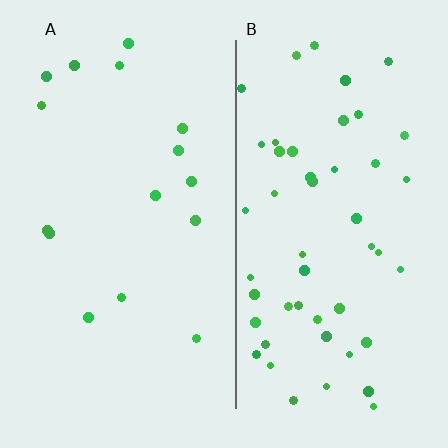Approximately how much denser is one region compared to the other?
Approximately 3.2× — region B over region A.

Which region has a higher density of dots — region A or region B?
B (the right).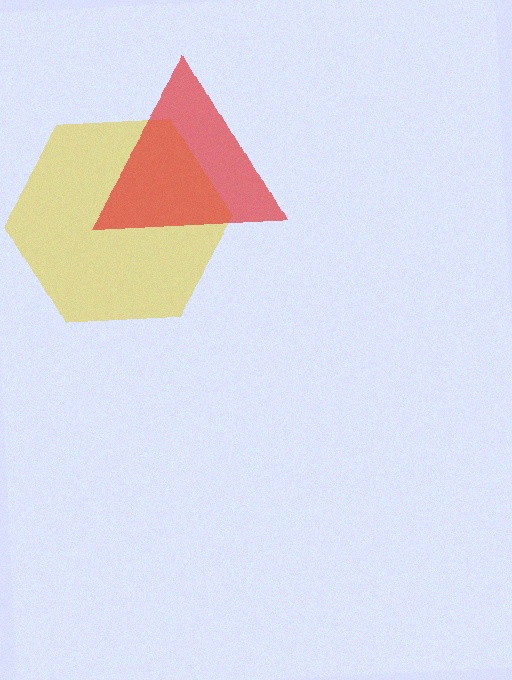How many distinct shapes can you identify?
There are 2 distinct shapes: a yellow hexagon, a red triangle.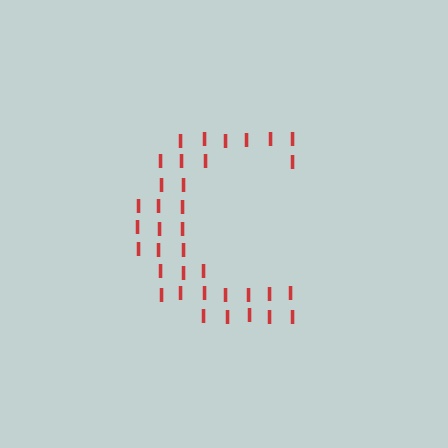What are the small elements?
The small elements are letter I's.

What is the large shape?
The large shape is the letter C.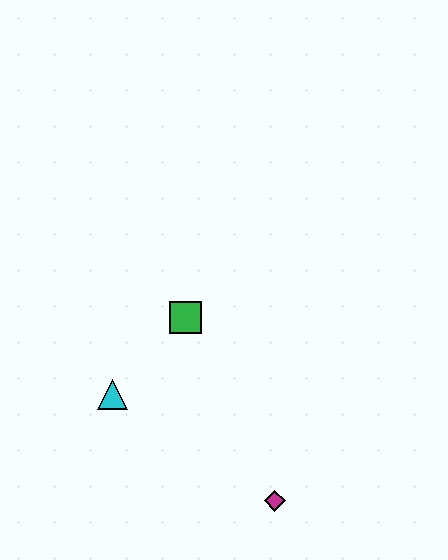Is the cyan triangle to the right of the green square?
No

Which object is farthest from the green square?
The magenta diamond is farthest from the green square.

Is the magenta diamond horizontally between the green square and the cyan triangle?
No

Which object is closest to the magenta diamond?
The cyan triangle is closest to the magenta diamond.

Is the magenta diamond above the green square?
No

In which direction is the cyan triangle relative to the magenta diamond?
The cyan triangle is to the left of the magenta diamond.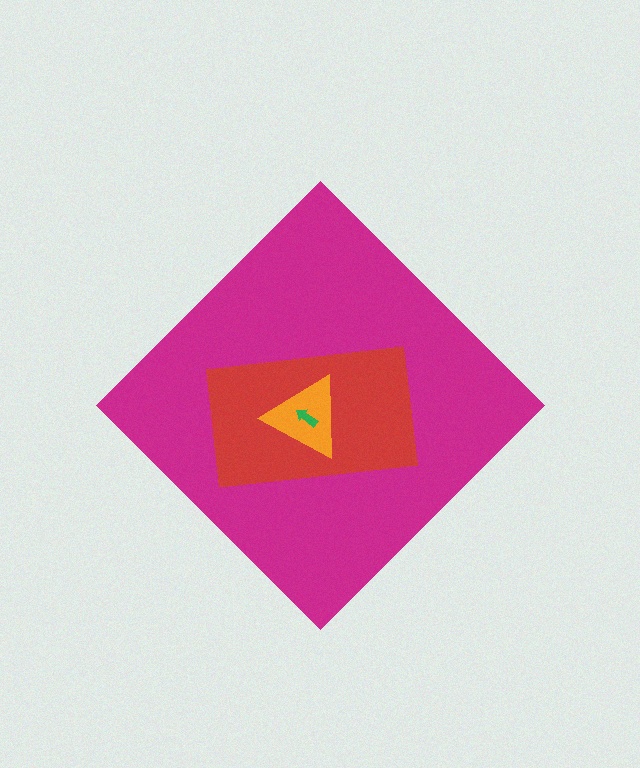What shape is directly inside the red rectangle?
The orange triangle.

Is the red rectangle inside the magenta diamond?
Yes.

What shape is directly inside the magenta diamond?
The red rectangle.